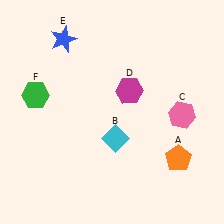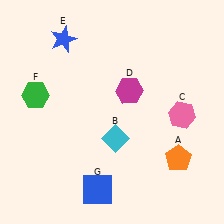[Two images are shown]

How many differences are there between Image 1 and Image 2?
There is 1 difference between the two images.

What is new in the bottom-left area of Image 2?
A blue square (G) was added in the bottom-left area of Image 2.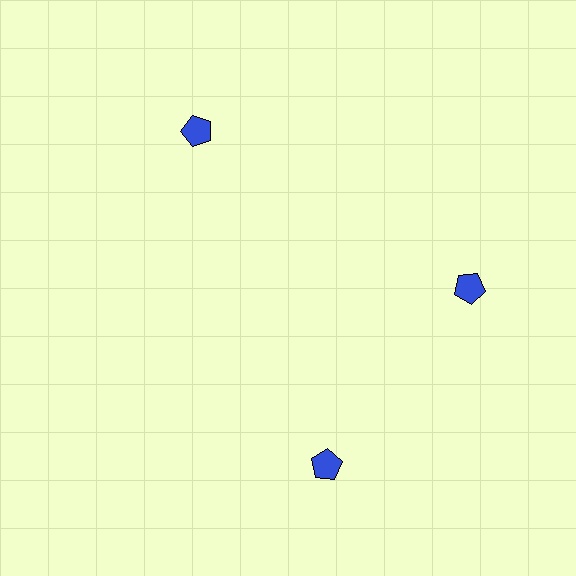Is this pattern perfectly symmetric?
No. The 3 blue pentagons are arranged in a ring, but one element near the 7 o'clock position is rotated out of alignment along the ring, breaking the 3-fold rotational symmetry.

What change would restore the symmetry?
The symmetry would be restored by rotating it back into even spacing with its neighbors so that all 3 pentagons sit at equal angles and equal distance from the center.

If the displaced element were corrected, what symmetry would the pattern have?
It would have 3-fold rotational symmetry — the pattern would map onto itself every 120 degrees.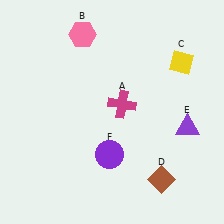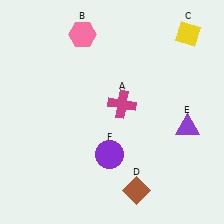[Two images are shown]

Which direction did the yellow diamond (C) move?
The yellow diamond (C) moved up.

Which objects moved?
The objects that moved are: the yellow diamond (C), the brown diamond (D).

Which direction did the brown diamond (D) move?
The brown diamond (D) moved left.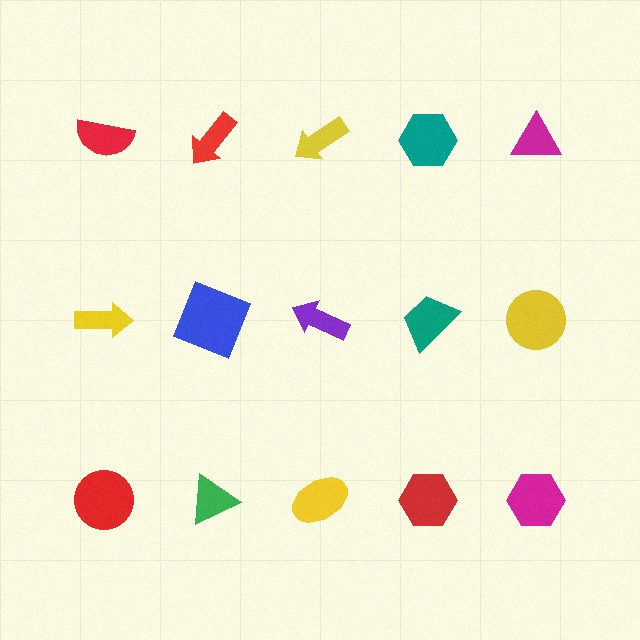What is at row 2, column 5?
A yellow circle.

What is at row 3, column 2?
A green triangle.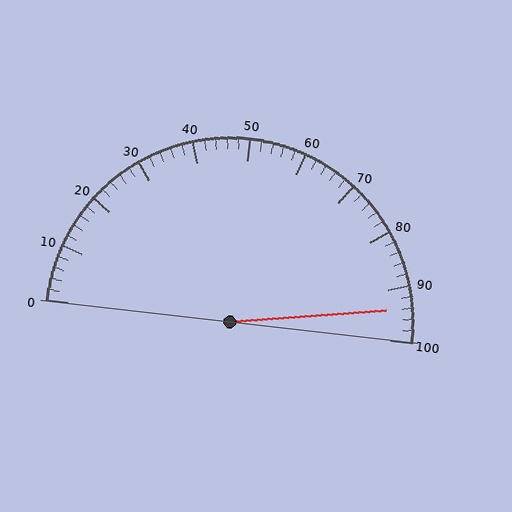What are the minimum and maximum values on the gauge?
The gauge ranges from 0 to 100.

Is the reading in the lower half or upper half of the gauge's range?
The reading is in the upper half of the range (0 to 100).